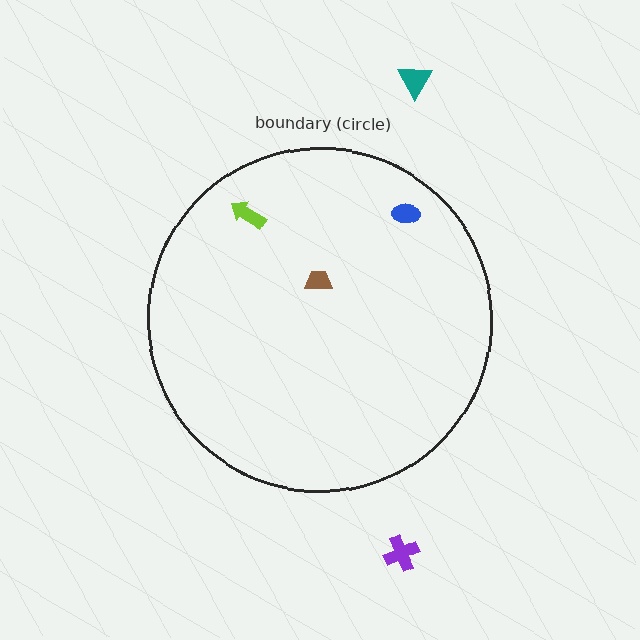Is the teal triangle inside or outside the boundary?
Outside.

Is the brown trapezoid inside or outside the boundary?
Inside.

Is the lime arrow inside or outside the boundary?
Inside.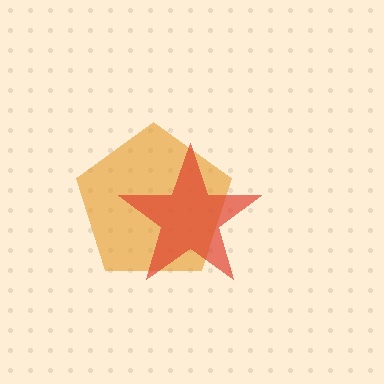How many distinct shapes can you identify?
There are 2 distinct shapes: an orange pentagon, a red star.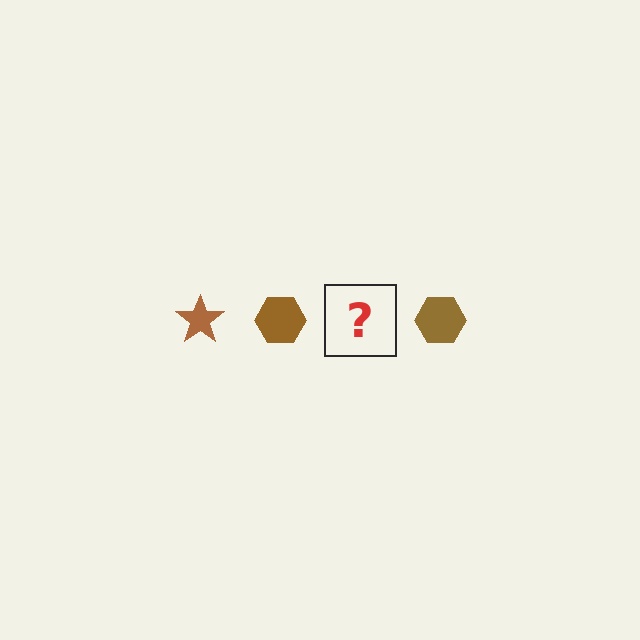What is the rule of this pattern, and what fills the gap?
The rule is that the pattern cycles through star, hexagon shapes in brown. The gap should be filled with a brown star.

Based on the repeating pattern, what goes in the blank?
The blank should be a brown star.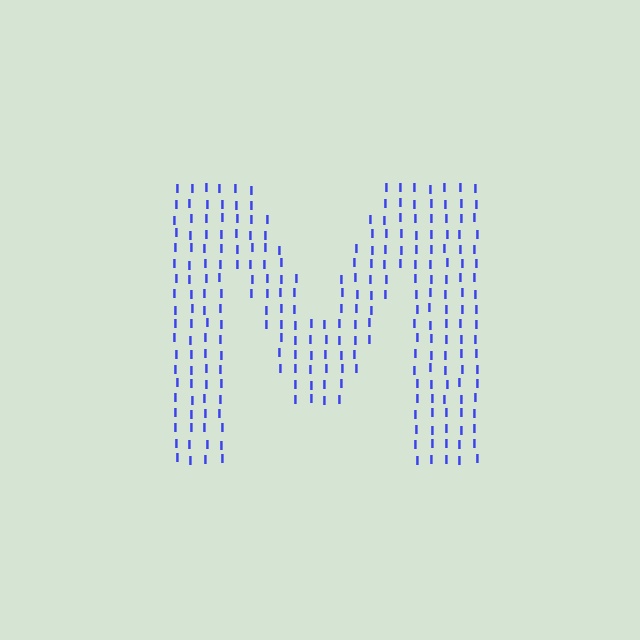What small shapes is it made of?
It is made of small letter I's.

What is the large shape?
The large shape is the letter M.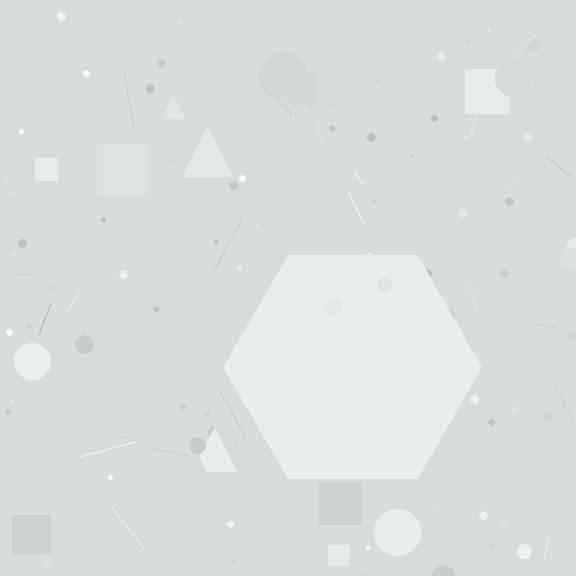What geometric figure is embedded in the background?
A hexagon is embedded in the background.